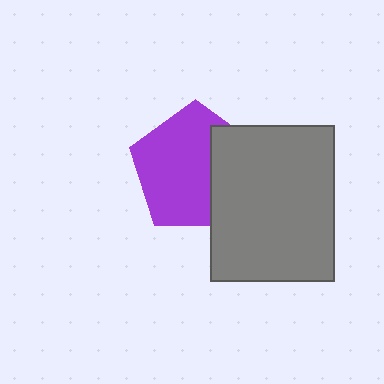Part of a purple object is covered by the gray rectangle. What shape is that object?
It is a pentagon.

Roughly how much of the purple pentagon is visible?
Most of it is visible (roughly 66%).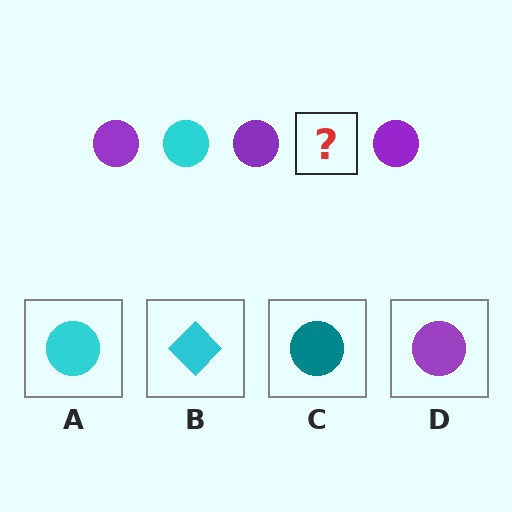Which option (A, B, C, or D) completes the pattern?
A.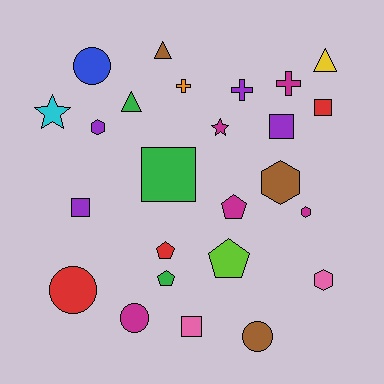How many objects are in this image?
There are 25 objects.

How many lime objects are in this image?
There is 1 lime object.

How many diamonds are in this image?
There are no diamonds.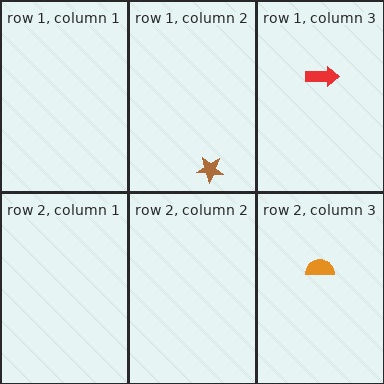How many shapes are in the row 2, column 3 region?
1.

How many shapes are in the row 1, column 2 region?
1.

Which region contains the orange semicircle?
The row 2, column 3 region.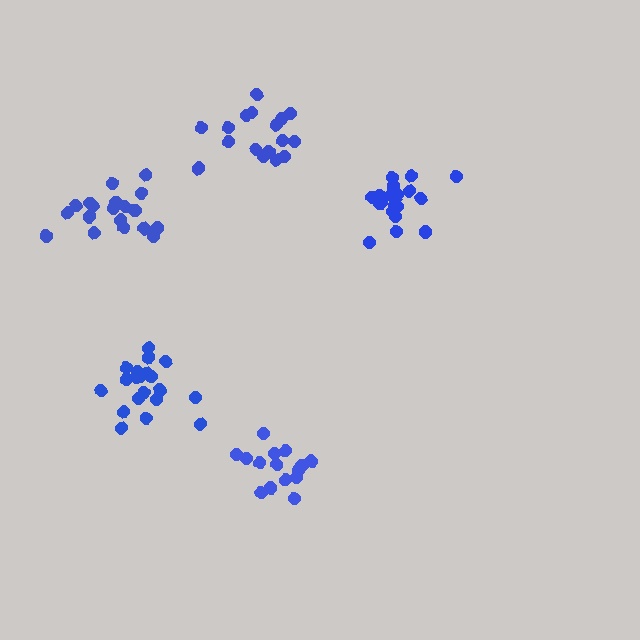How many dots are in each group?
Group 1: 20 dots, Group 2: 21 dots, Group 3: 16 dots, Group 4: 21 dots, Group 5: 17 dots (95 total).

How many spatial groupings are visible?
There are 5 spatial groupings.